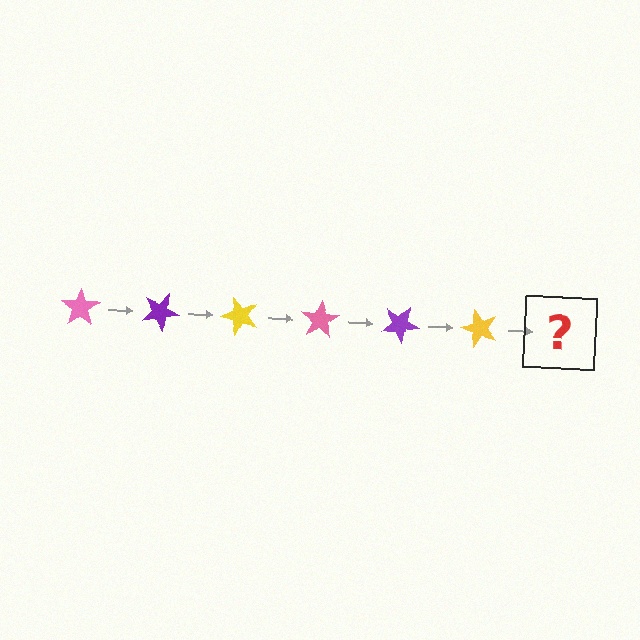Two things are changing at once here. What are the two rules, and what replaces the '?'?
The two rules are that it rotates 25 degrees each step and the color cycles through pink, purple, and yellow. The '?' should be a pink star, rotated 150 degrees from the start.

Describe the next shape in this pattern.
It should be a pink star, rotated 150 degrees from the start.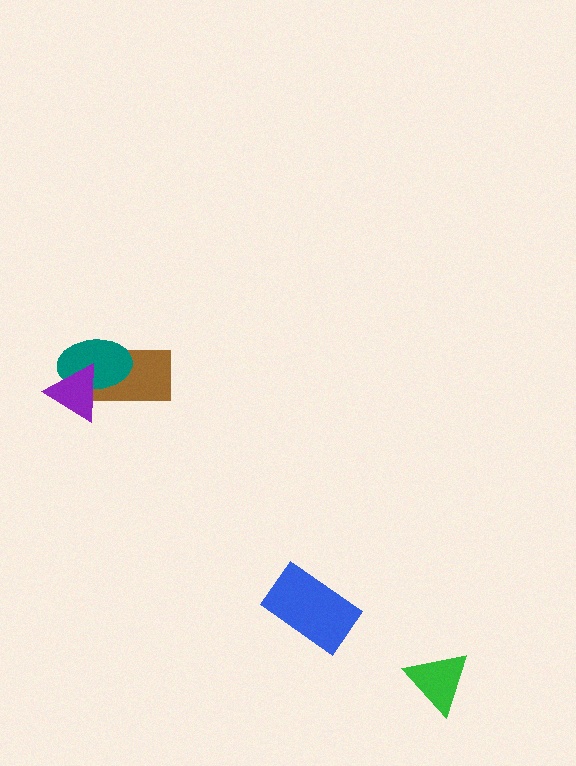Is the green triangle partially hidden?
No, no other shape covers it.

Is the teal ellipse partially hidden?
Yes, it is partially covered by another shape.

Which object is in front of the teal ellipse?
The purple triangle is in front of the teal ellipse.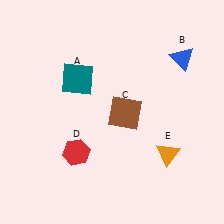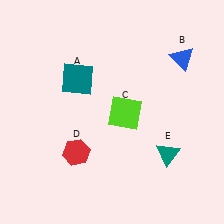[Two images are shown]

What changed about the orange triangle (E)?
In Image 1, E is orange. In Image 2, it changed to teal.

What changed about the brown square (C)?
In Image 1, C is brown. In Image 2, it changed to lime.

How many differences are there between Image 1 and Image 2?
There are 2 differences between the two images.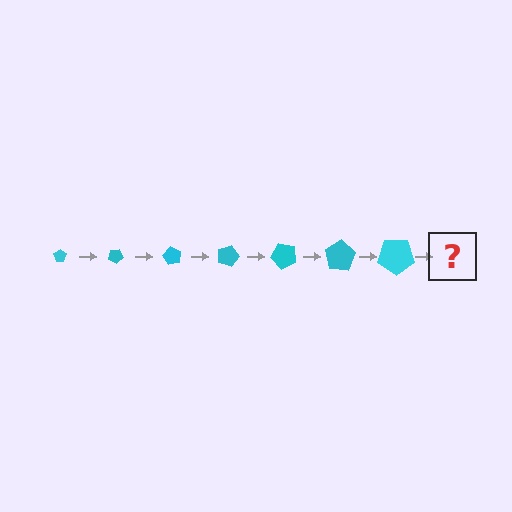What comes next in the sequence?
The next element should be a pentagon, larger than the previous one and rotated 210 degrees from the start.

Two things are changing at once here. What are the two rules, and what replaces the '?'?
The two rules are that the pentagon grows larger each step and it rotates 30 degrees each step. The '?' should be a pentagon, larger than the previous one and rotated 210 degrees from the start.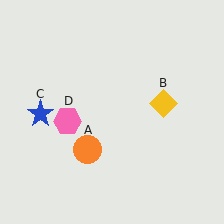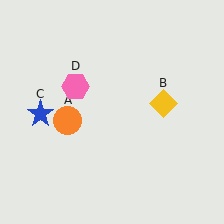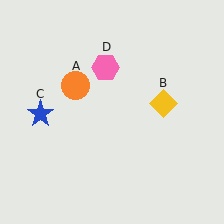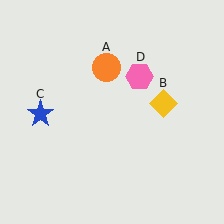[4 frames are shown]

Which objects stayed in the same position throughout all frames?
Yellow diamond (object B) and blue star (object C) remained stationary.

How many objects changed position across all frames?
2 objects changed position: orange circle (object A), pink hexagon (object D).